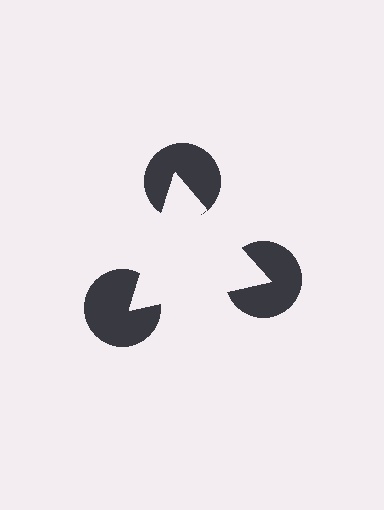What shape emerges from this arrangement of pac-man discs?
An illusory triangle — its edges are inferred from the aligned wedge cuts in the pac-man discs, not physically drawn.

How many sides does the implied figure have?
3 sides.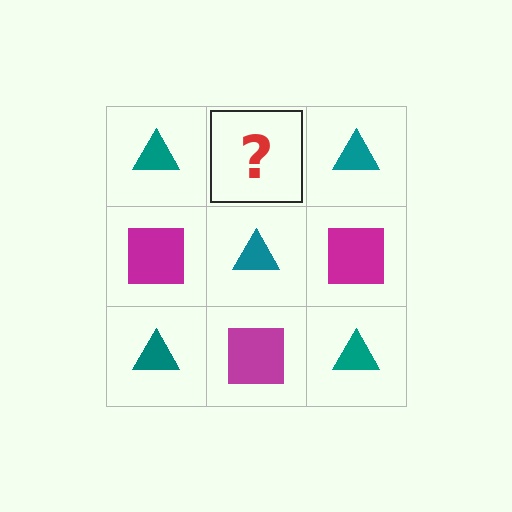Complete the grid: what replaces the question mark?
The question mark should be replaced with a magenta square.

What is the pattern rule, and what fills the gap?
The rule is that it alternates teal triangle and magenta square in a checkerboard pattern. The gap should be filled with a magenta square.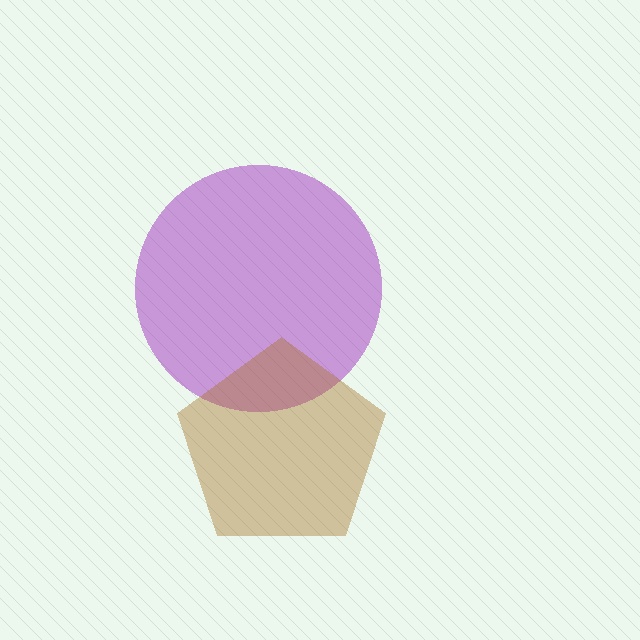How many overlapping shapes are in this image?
There are 2 overlapping shapes in the image.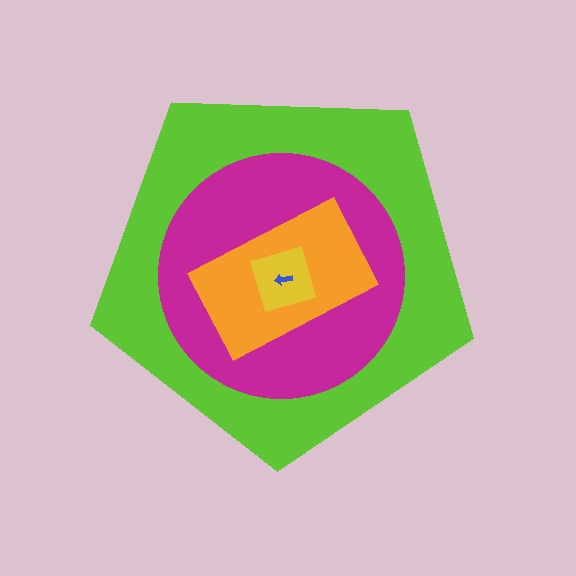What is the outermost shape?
The lime pentagon.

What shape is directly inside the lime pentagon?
The magenta circle.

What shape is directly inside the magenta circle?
The orange rectangle.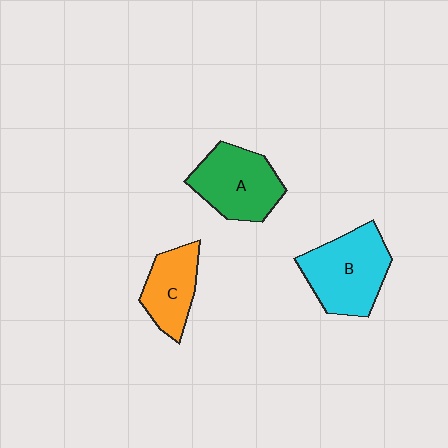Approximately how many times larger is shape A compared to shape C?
Approximately 1.4 times.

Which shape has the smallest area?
Shape C (orange).